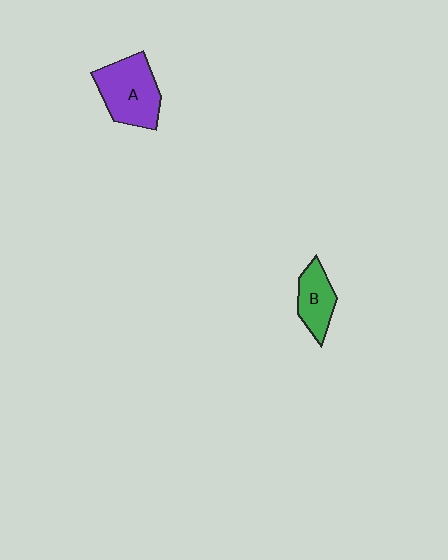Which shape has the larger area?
Shape A (purple).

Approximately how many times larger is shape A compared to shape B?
Approximately 1.6 times.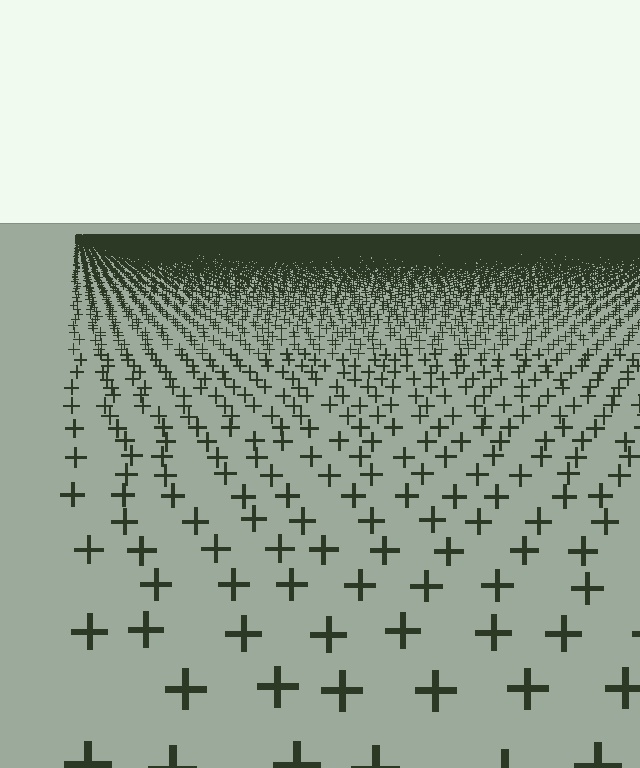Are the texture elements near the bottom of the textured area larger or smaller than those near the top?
Larger. Near the bottom, elements are closer to the viewer and appear at a bigger on-screen size.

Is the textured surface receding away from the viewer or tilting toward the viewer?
The surface is receding away from the viewer. Texture elements get smaller and denser toward the top.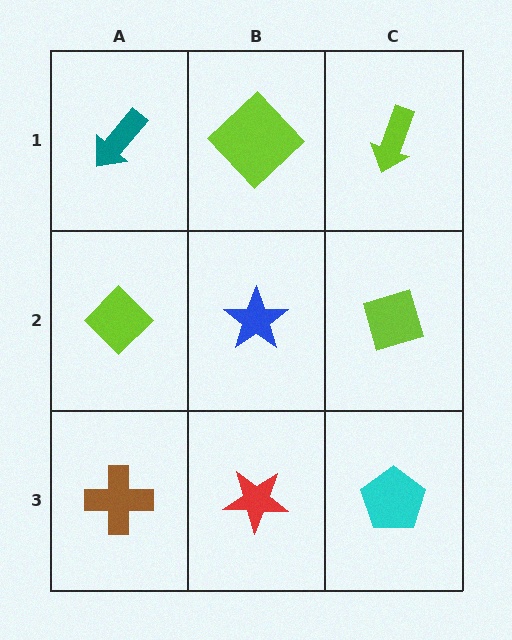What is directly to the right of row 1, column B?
A lime arrow.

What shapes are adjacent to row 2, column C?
A lime arrow (row 1, column C), a cyan pentagon (row 3, column C), a blue star (row 2, column B).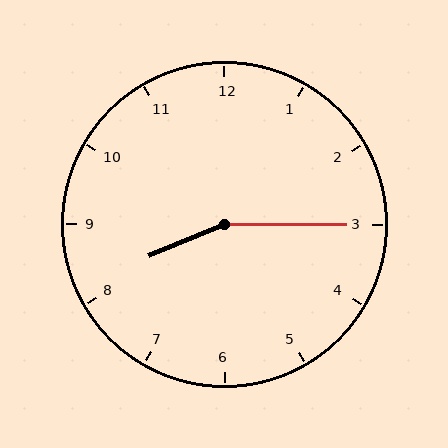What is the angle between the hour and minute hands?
Approximately 158 degrees.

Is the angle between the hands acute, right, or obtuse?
It is obtuse.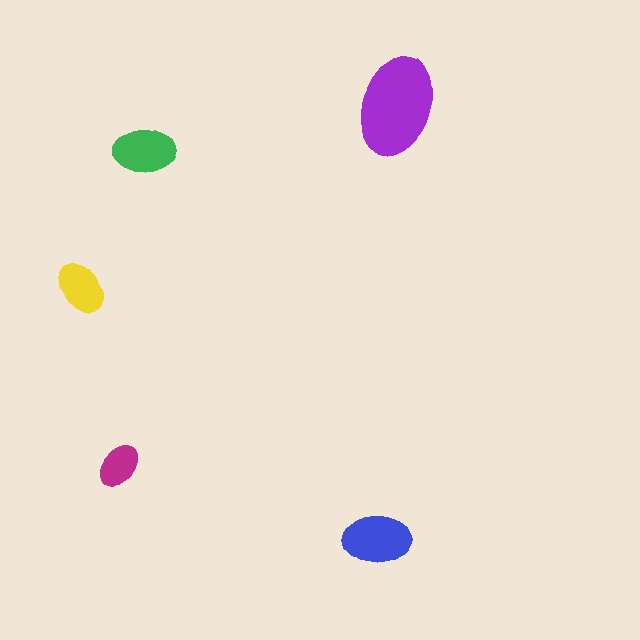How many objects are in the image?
There are 5 objects in the image.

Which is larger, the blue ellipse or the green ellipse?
The blue one.